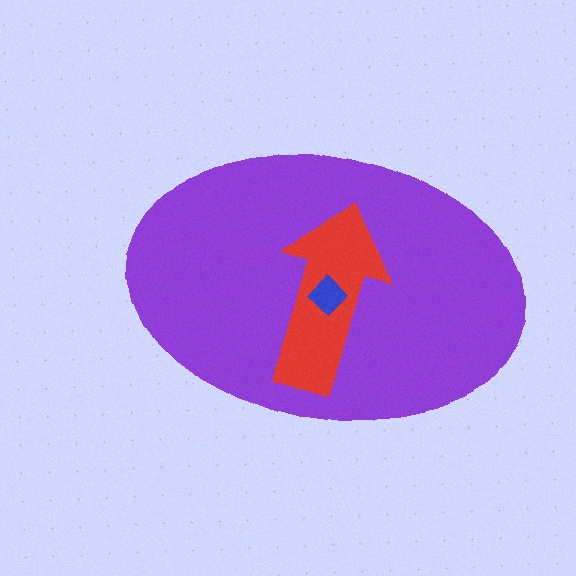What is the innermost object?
The blue diamond.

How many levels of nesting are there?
3.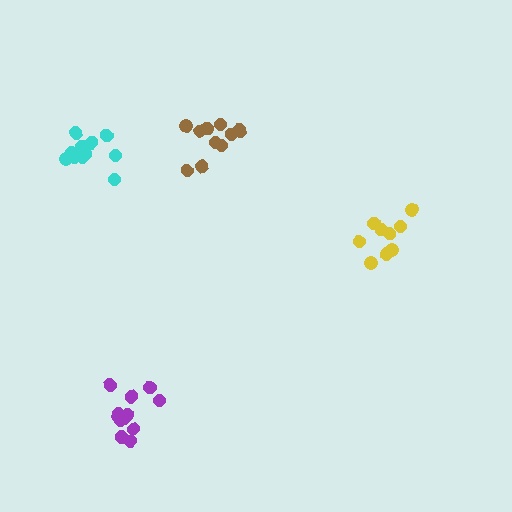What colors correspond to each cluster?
The clusters are colored: cyan, purple, brown, yellow.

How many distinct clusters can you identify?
There are 4 distinct clusters.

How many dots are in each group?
Group 1: 13 dots, Group 2: 13 dots, Group 3: 11 dots, Group 4: 9 dots (46 total).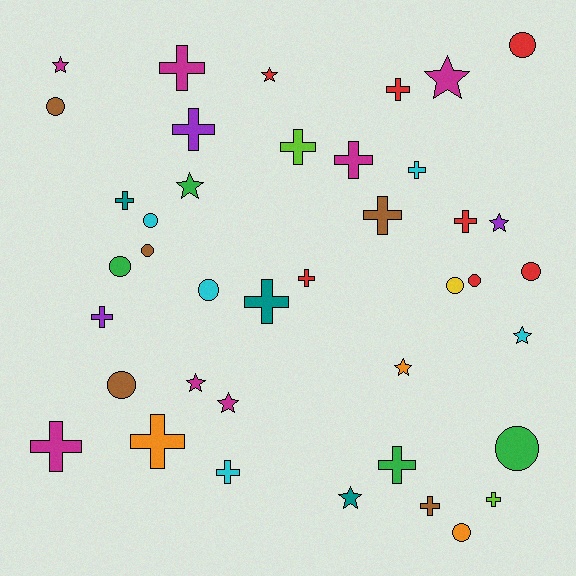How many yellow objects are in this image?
There is 1 yellow object.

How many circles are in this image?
There are 12 circles.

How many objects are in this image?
There are 40 objects.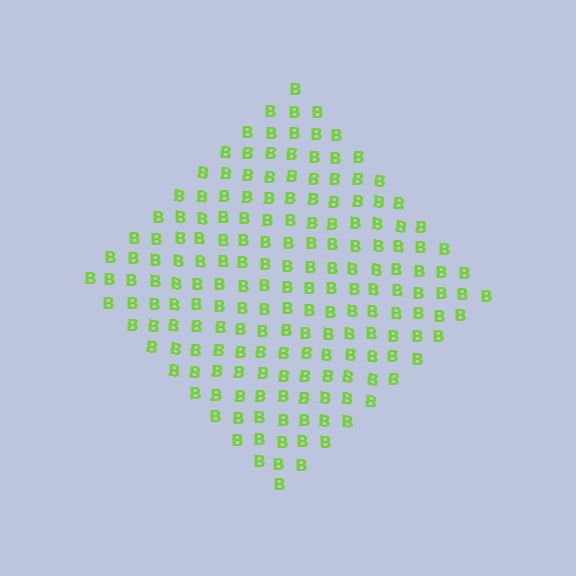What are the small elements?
The small elements are letter B's.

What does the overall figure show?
The overall figure shows a diamond.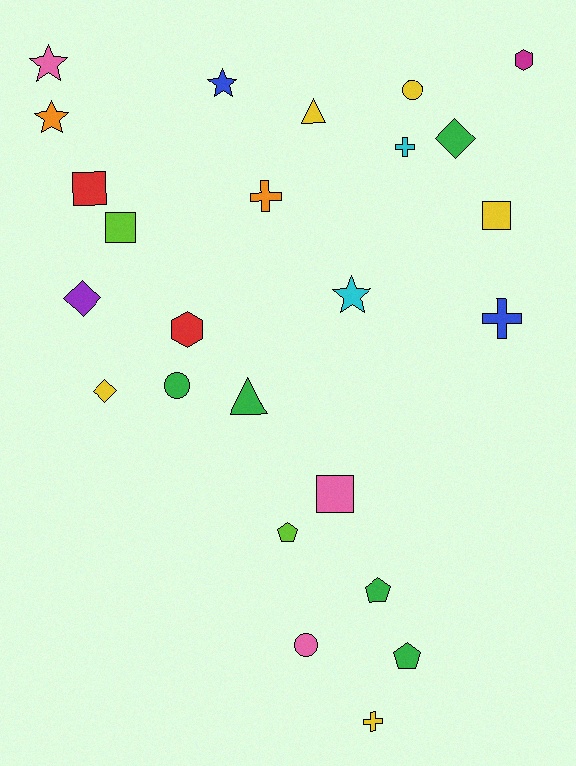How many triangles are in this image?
There are 2 triangles.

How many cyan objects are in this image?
There are 2 cyan objects.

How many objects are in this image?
There are 25 objects.